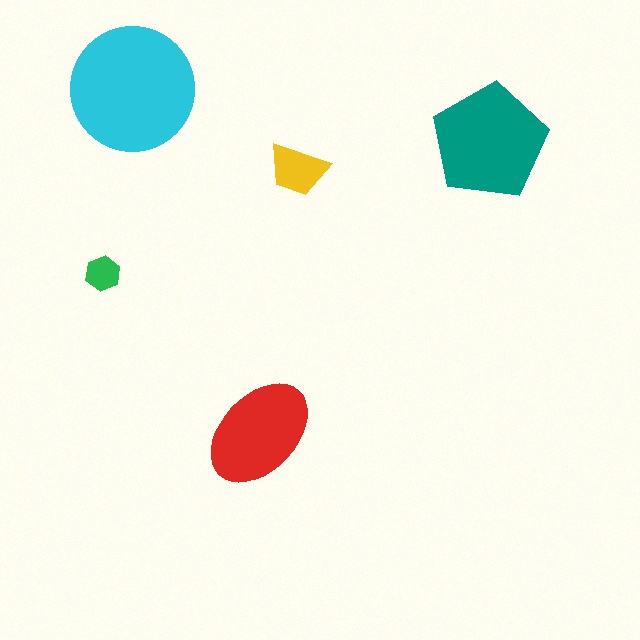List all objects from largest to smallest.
The cyan circle, the teal pentagon, the red ellipse, the yellow trapezoid, the green hexagon.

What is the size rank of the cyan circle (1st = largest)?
1st.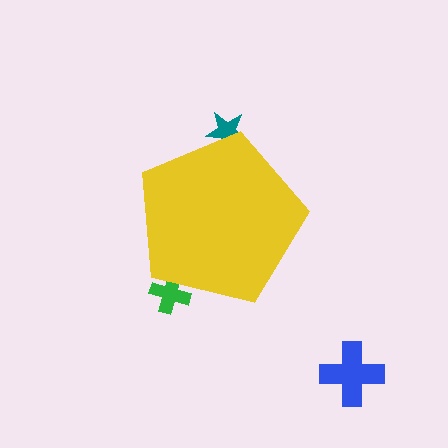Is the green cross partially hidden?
Yes, the green cross is partially hidden behind the yellow pentagon.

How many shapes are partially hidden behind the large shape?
2 shapes are partially hidden.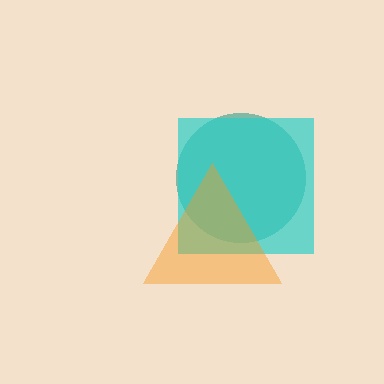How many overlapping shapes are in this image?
There are 3 overlapping shapes in the image.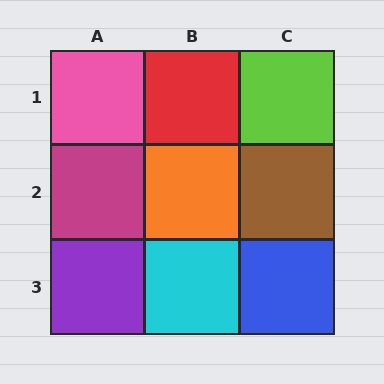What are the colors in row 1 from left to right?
Pink, red, lime.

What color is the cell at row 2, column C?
Brown.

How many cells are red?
1 cell is red.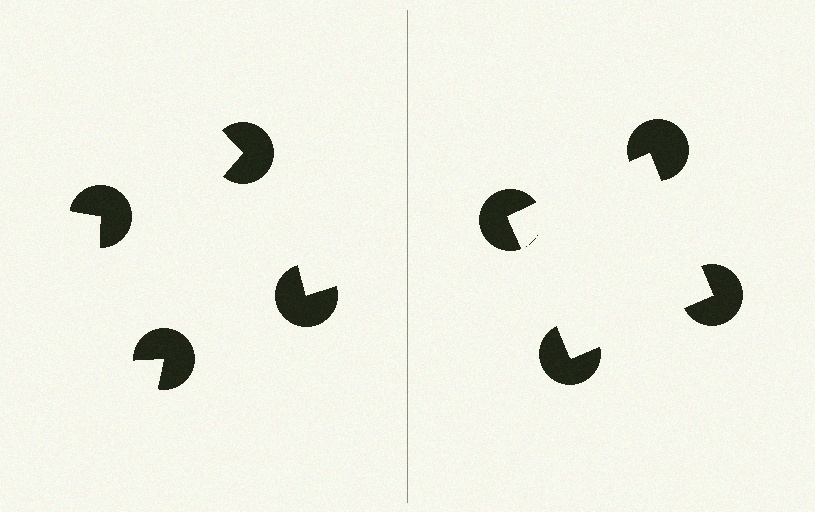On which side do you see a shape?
An illusory square appears on the right side. On the left side the wedge cuts are rotated, so no coherent shape forms.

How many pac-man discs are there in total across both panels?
8 — 4 on each side.